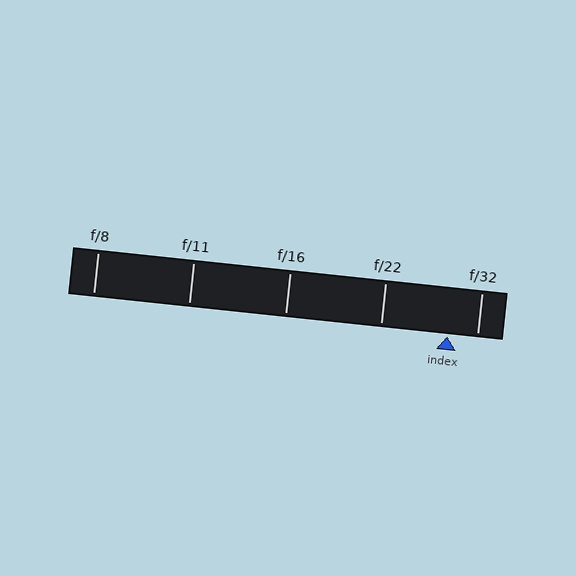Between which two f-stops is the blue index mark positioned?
The index mark is between f/22 and f/32.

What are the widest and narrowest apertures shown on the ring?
The widest aperture shown is f/8 and the narrowest is f/32.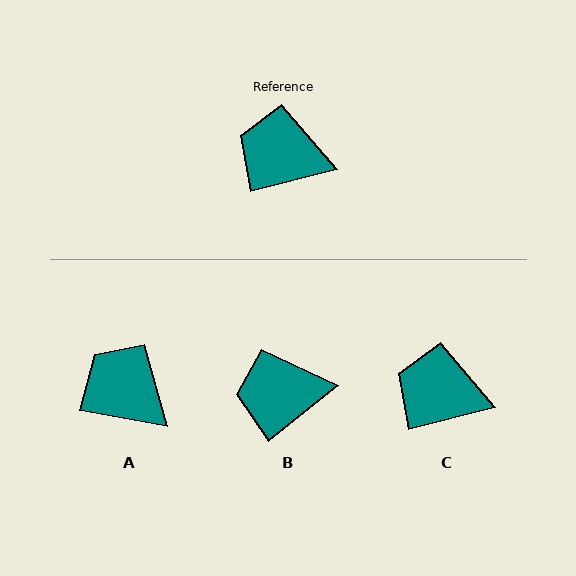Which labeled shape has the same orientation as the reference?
C.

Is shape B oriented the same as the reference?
No, it is off by about 24 degrees.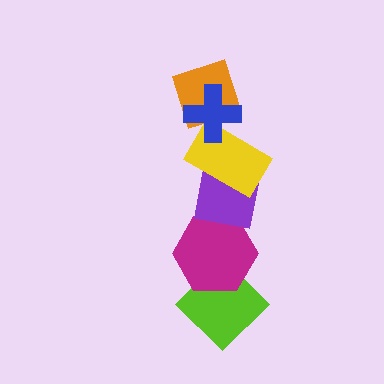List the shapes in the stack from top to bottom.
From top to bottom: the blue cross, the orange diamond, the yellow rectangle, the purple square, the magenta hexagon, the lime diamond.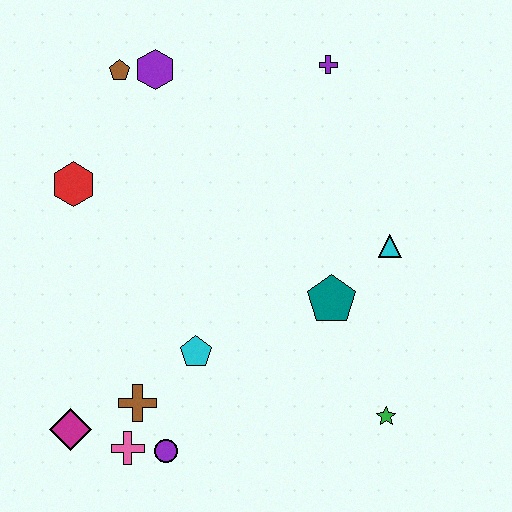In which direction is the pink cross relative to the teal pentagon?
The pink cross is to the left of the teal pentagon.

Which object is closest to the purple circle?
The pink cross is closest to the purple circle.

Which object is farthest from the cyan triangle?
The magenta diamond is farthest from the cyan triangle.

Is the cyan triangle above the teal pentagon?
Yes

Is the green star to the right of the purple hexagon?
Yes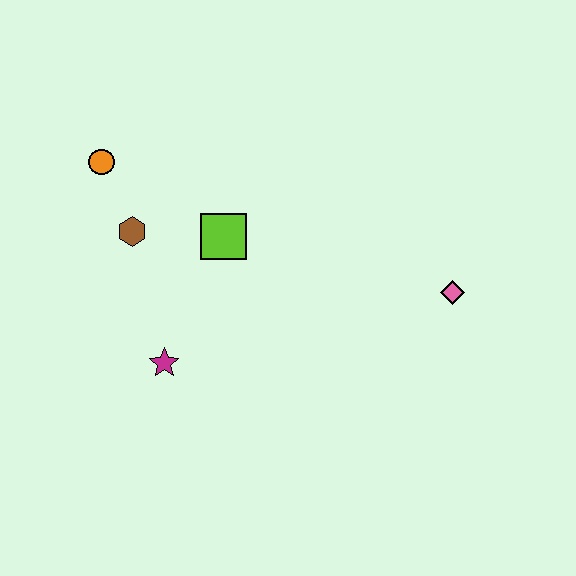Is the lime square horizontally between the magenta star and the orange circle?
No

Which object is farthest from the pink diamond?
The orange circle is farthest from the pink diamond.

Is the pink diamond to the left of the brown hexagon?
No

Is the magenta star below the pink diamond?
Yes